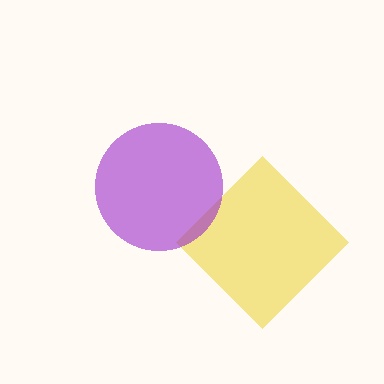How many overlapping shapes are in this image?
There are 2 overlapping shapes in the image.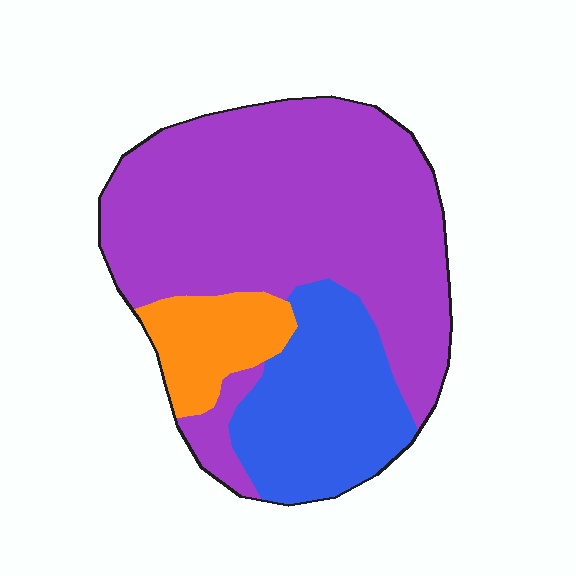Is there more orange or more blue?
Blue.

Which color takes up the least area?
Orange, at roughly 10%.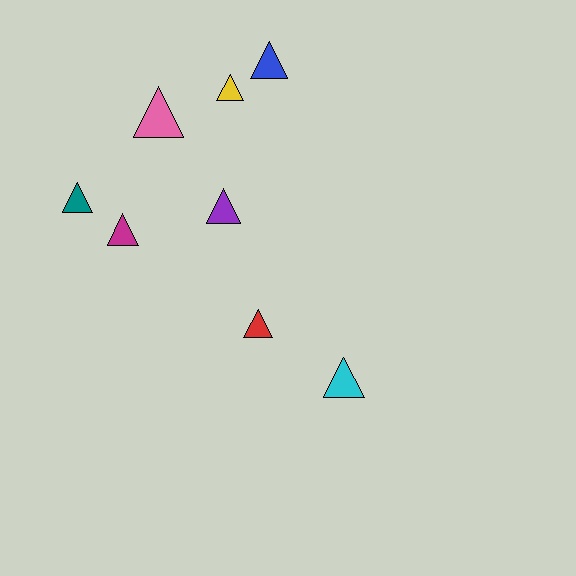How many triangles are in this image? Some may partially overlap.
There are 8 triangles.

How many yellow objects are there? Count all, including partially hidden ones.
There is 1 yellow object.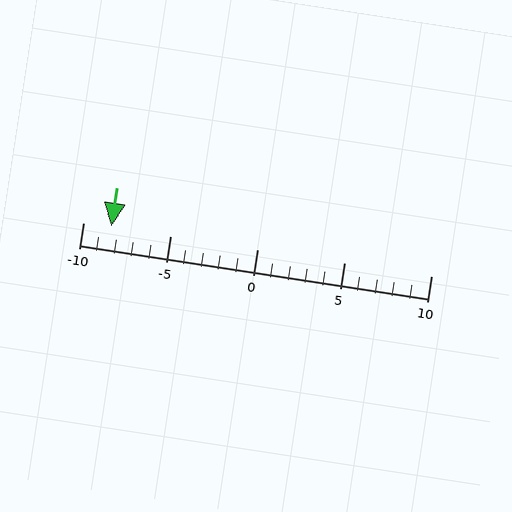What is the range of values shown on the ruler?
The ruler shows values from -10 to 10.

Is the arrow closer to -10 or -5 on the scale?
The arrow is closer to -10.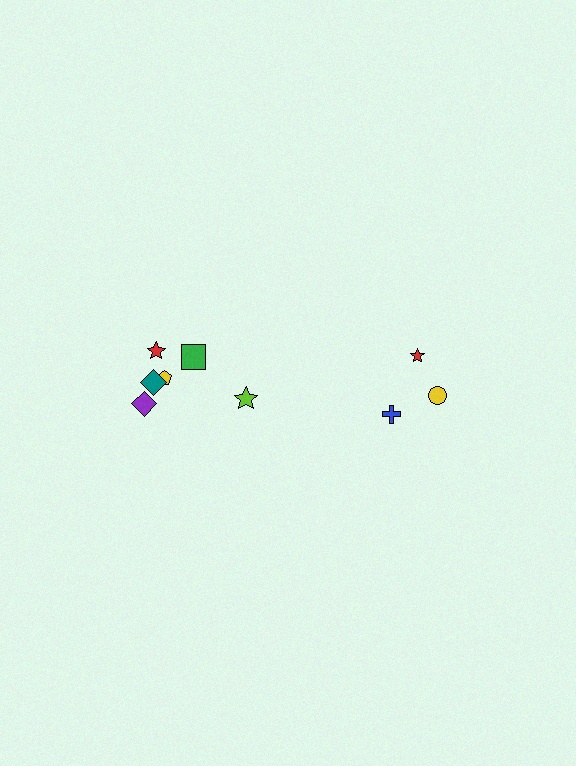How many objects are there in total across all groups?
There are 9 objects.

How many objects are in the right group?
There are 3 objects.